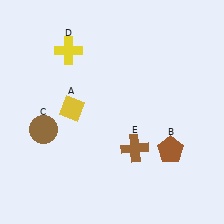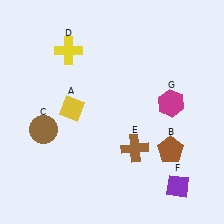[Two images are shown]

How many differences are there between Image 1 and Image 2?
There are 2 differences between the two images.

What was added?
A purple diamond (F), a magenta hexagon (G) were added in Image 2.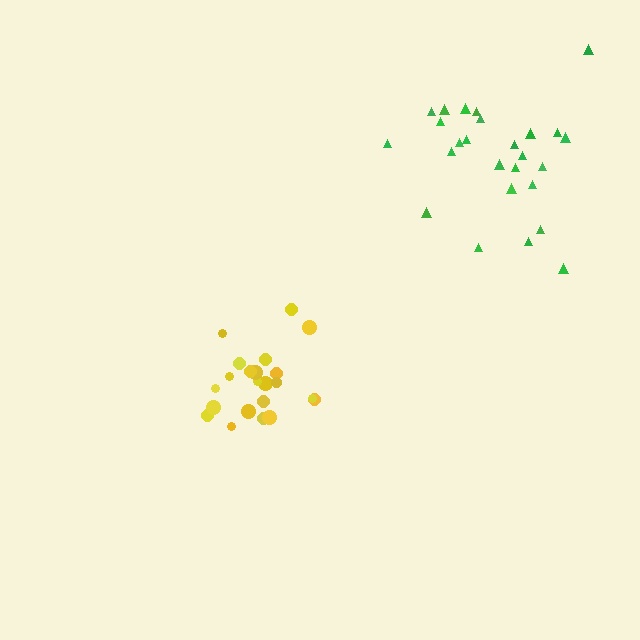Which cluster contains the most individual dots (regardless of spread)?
Green (26).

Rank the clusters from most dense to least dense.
yellow, green.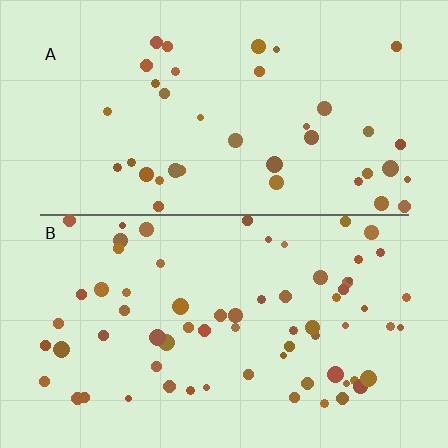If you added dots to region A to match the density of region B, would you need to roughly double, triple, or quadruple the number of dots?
Approximately double.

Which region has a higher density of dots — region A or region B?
B (the bottom).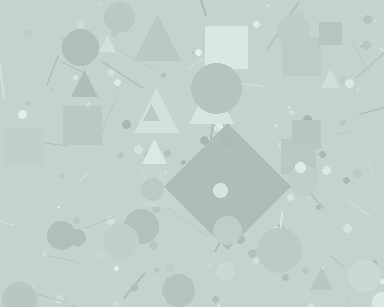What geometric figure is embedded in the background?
A diamond is embedded in the background.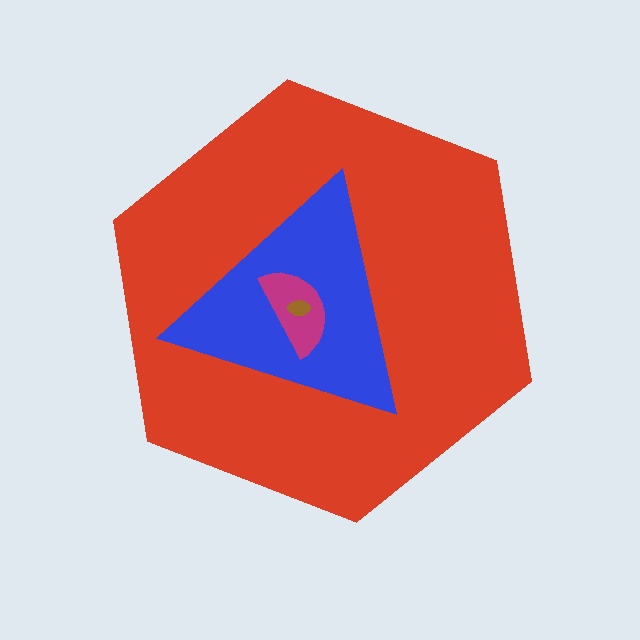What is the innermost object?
The brown ellipse.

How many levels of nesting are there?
4.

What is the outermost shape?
The red hexagon.